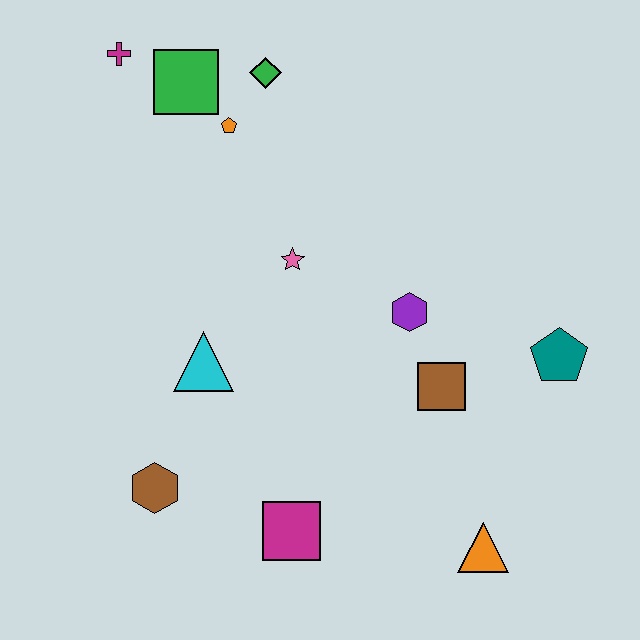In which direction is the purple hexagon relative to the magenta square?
The purple hexagon is above the magenta square.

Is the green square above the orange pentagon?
Yes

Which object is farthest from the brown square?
The magenta cross is farthest from the brown square.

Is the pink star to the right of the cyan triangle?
Yes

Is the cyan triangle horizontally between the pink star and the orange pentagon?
No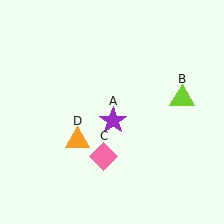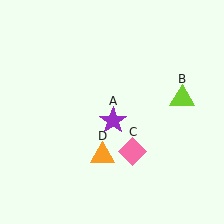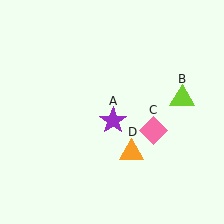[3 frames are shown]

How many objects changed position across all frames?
2 objects changed position: pink diamond (object C), orange triangle (object D).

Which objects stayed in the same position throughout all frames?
Purple star (object A) and lime triangle (object B) remained stationary.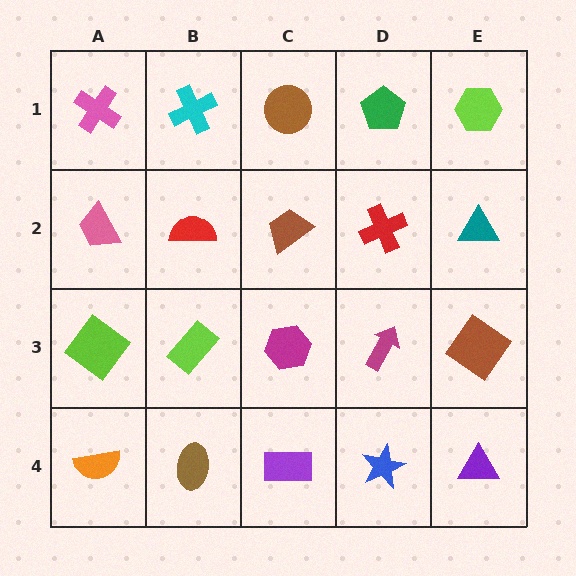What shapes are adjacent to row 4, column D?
A magenta arrow (row 3, column D), a purple rectangle (row 4, column C), a purple triangle (row 4, column E).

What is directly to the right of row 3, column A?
A lime rectangle.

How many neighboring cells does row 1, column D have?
3.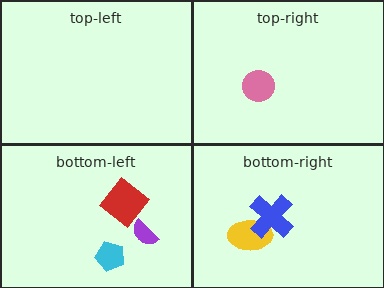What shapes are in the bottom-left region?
The red diamond, the purple semicircle, the cyan pentagon.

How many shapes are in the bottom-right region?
2.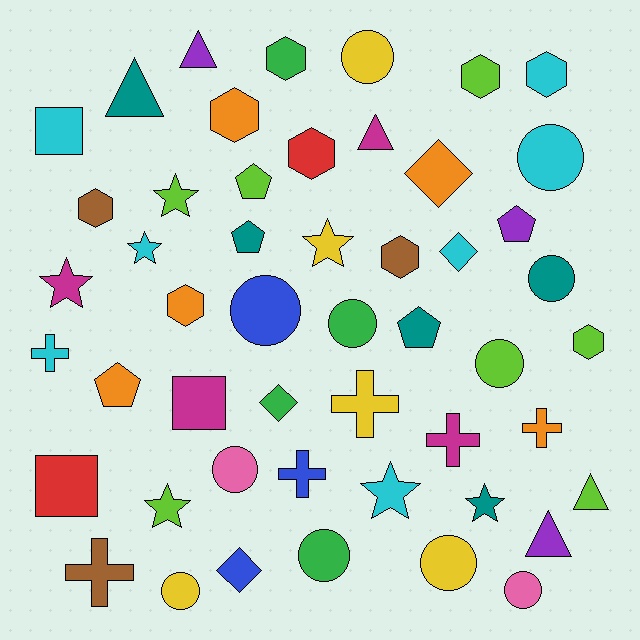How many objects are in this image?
There are 50 objects.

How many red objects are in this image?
There are 2 red objects.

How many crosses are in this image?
There are 6 crosses.